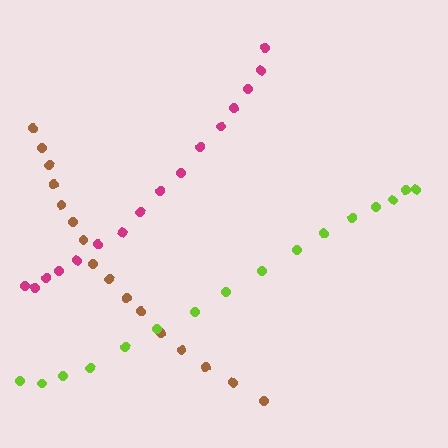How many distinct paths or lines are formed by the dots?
There are 3 distinct paths.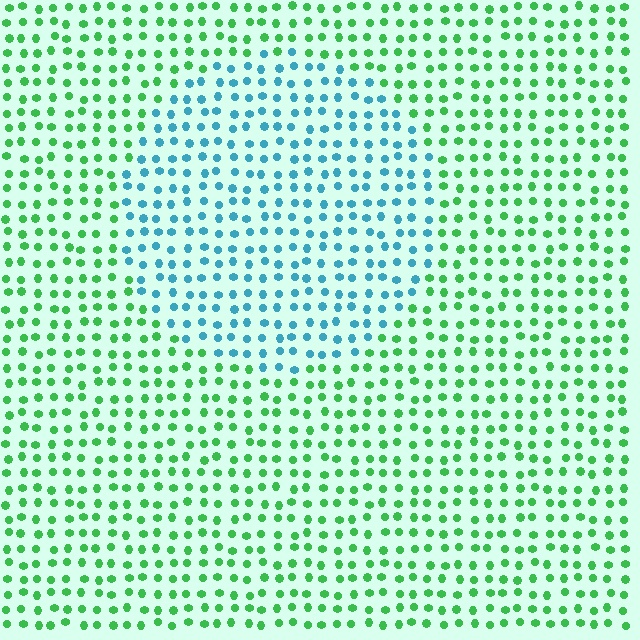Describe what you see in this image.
The image is filled with small green elements in a uniform arrangement. A circle-shaped region is visible where the elements are tinted to a slightly different hue, forming a subtle color boundary.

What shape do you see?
I see a circle.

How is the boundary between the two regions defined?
The boundary is defined purely by a slight shift in hue (about 62 degrees). Spacing, size, and orientation are identical on both sides.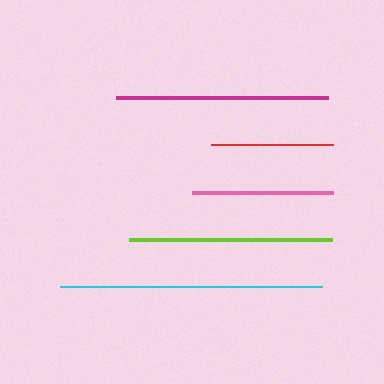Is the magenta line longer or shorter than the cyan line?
The cyan line is longer than the magenta line.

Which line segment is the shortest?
The red line is the shortest at approximately 122 pixels.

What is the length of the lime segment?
The lime segment is approximately 203 pixels long.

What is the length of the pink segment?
The pink segment is approximately 141 pixels long.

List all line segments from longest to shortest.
From longest to shortest: cyan, magenta, lime, pink, red.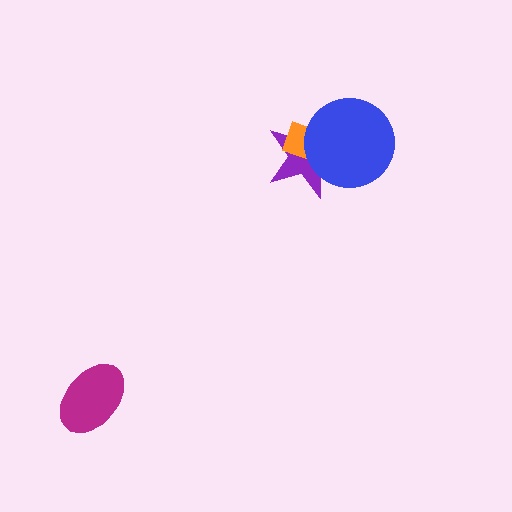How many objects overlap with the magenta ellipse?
0 objects overlap with the magenta ellipse.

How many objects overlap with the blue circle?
2 objects overlap with the blue circle.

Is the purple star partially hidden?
Yes, it is partially covered by another shape.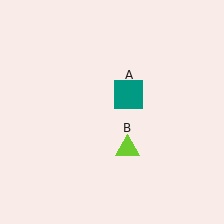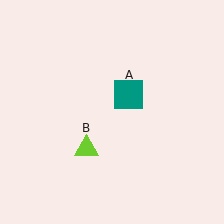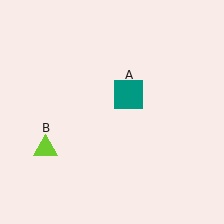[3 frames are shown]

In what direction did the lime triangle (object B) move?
The lime triangle (object B) moved left.